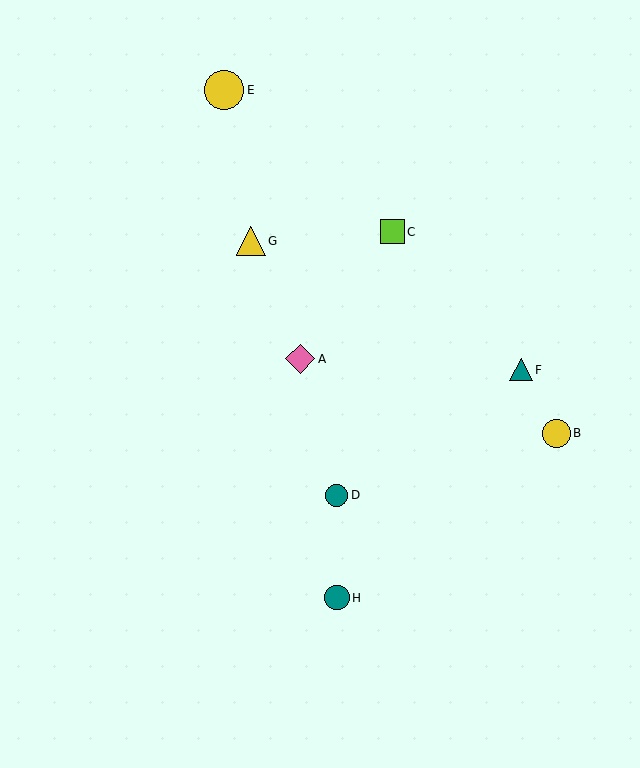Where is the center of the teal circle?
The center of the teal circle is at (337, 598).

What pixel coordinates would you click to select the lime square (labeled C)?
Click at (392, 232) to select the lime square C.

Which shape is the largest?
The yellow circle (labeled E) is the largest.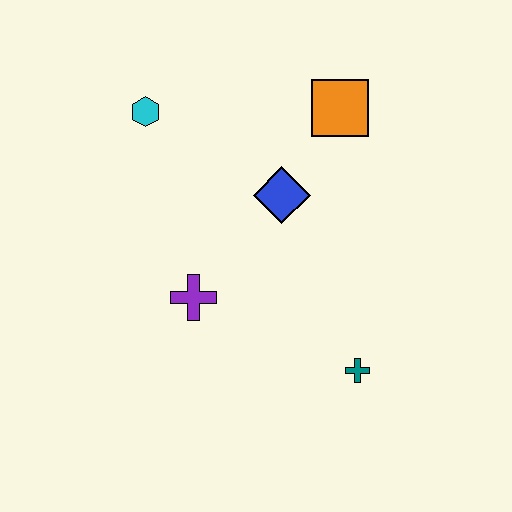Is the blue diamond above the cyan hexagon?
No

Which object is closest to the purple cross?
The blue diamond is closest to the purple cross.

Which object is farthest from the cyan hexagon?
The teal cross is farthest from the cyan hexagon.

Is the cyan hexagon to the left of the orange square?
Yes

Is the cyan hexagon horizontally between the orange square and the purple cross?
No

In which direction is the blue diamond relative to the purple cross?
The blue diamond is above the purple cross.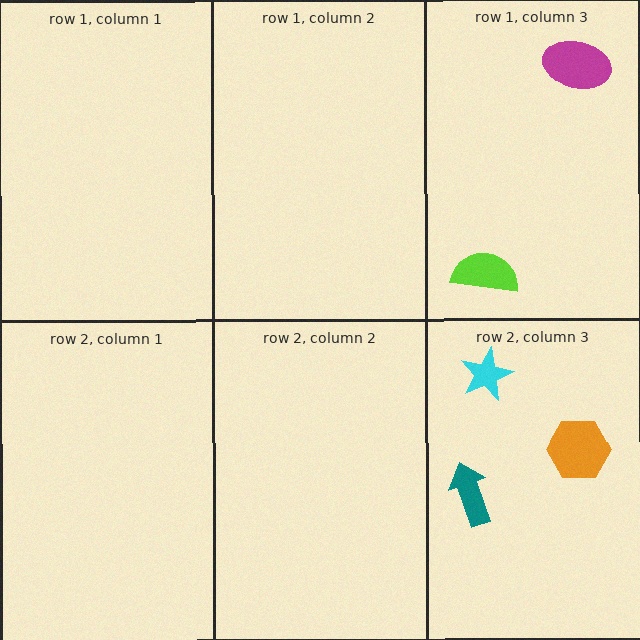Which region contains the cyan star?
The row 2, column 3 region.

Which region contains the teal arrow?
The row 2, column 3 region.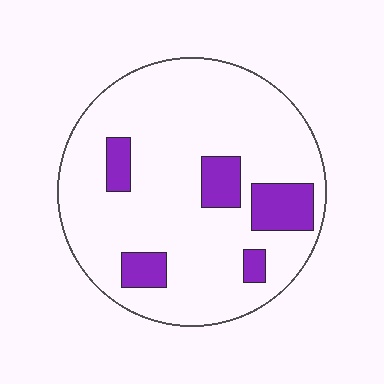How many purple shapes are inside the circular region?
5.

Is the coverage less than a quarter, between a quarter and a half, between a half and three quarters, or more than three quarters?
Less than a quarter.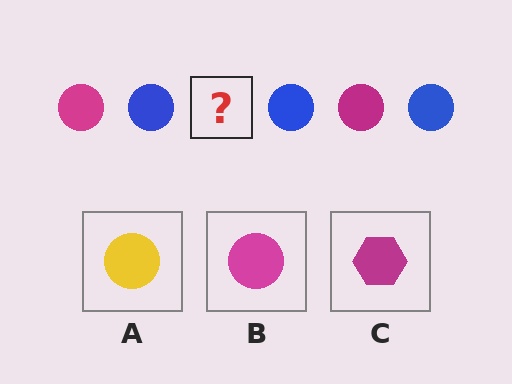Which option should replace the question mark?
Option B.